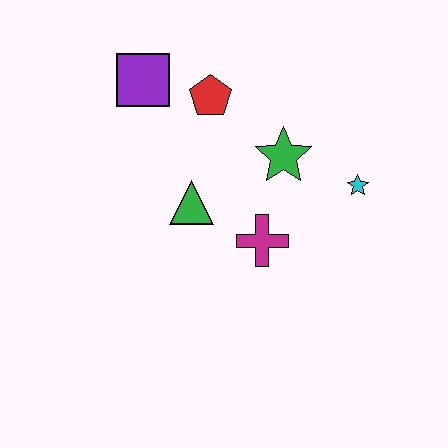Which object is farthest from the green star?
The purple square is farthest from the green star.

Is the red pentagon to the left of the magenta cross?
Yes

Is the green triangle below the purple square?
Yes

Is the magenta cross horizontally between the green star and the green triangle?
Yes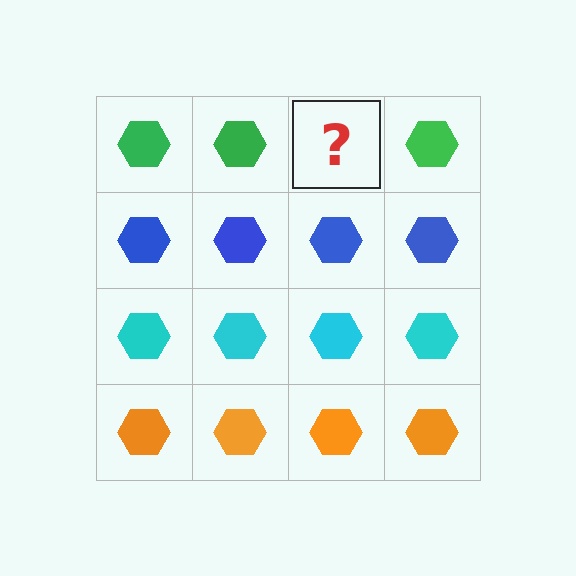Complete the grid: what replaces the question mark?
The question mark should be replaced with a green hexagon.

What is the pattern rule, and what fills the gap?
The rule is that each row has a consistent color. The gap should be filled with a green hexagon.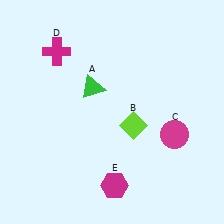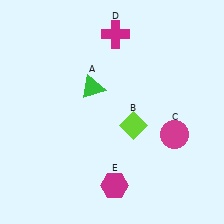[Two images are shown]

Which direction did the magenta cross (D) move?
The magenta cross (D) moved right.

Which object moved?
The magenta cross (D) moved right.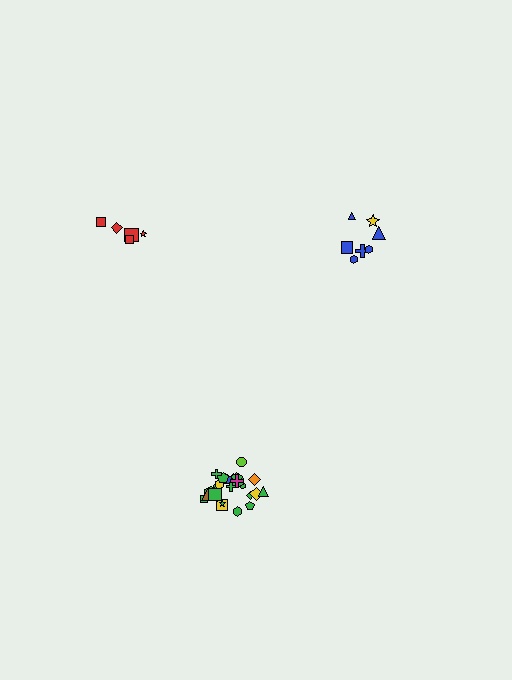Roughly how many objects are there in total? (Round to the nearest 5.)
Roughly 35 objects in total.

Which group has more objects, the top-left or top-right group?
The top-right group.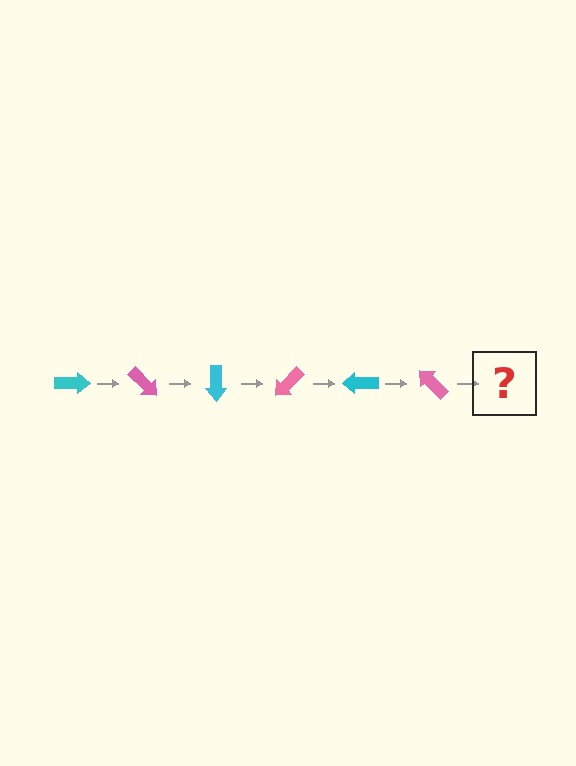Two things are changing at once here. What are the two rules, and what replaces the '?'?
The two rules are that it rotates 45 degrees each step and the color cycles through cyan and pink. The '?' should be a cyan arrow, rotated 270 degrees from the start.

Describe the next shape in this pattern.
It should be a cyan arrow, rotated 270 degrees from the start.